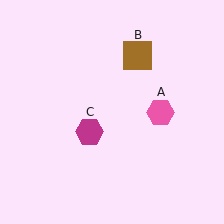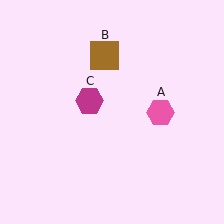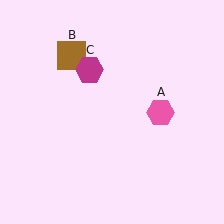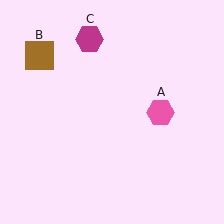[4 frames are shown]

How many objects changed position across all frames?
2 objects changed position: brown square (object B), magenta hexagon (object C).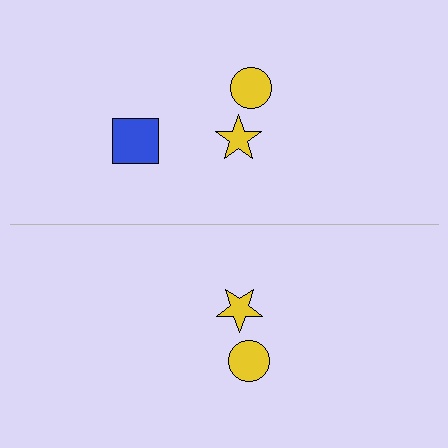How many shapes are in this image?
There are 5 shapes in this image.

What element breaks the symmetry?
A blue square is missing from the bottom side.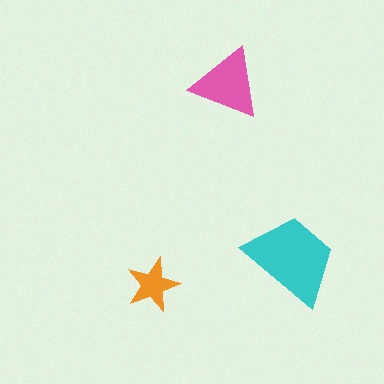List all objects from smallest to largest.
The orange star, the pink triangle, the cyan trapezoid.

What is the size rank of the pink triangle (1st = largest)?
2nd.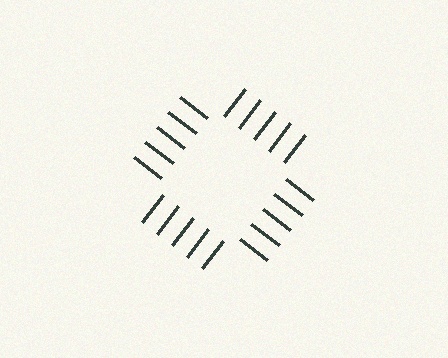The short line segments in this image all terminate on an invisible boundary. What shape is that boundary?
An illusory square — the line segments terminate on its edges but no continuous stroke is drawn.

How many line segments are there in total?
20 — 5 along each of the 4 edges.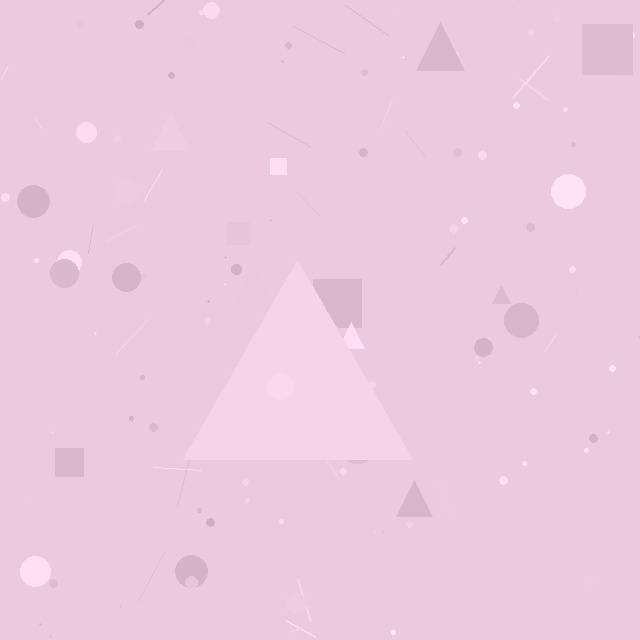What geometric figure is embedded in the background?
A triangle is embedded in the background.